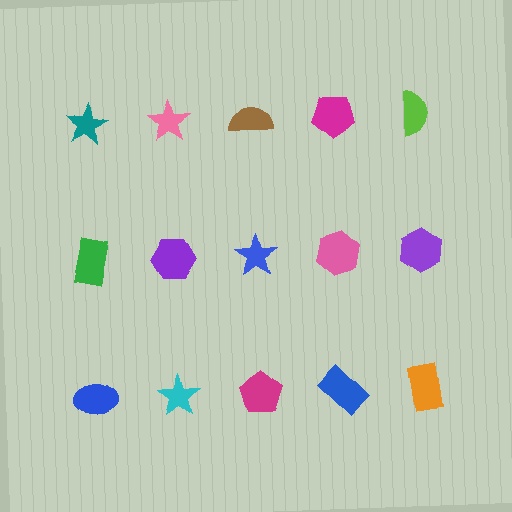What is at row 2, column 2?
A purple hexagon.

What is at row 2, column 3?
A blue star.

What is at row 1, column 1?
A teal star.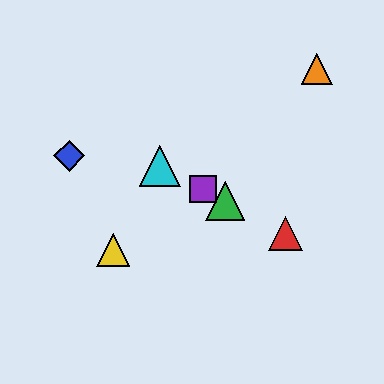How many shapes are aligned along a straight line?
4 shapes (the red triangle, the green triangle, the purple square, the cyan triangle) are aligned along a straight line.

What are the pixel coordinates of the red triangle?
The red triangle is at (285, 234).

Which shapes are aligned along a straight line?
The red triangle, the green triangle, the purple square, the cyan triangle are aligned along a straight line.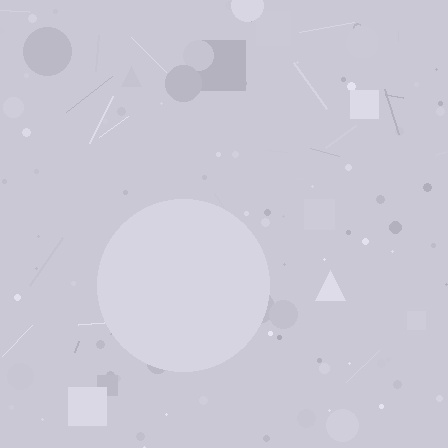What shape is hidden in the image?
A circle is hidden in the image.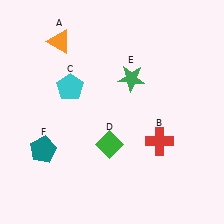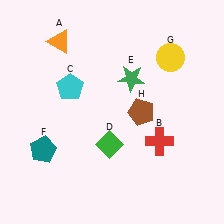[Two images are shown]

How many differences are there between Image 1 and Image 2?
There are 2 differences between the two images.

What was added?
A yellow circle (G), a brown pentagon (H) were added in Image 2.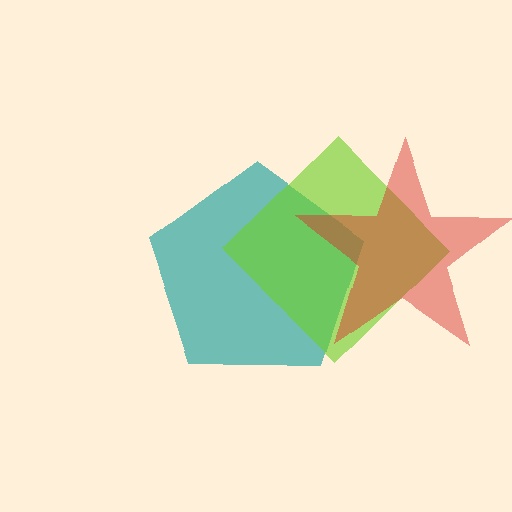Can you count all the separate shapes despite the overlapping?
Yes, there are 3 separate shapes.